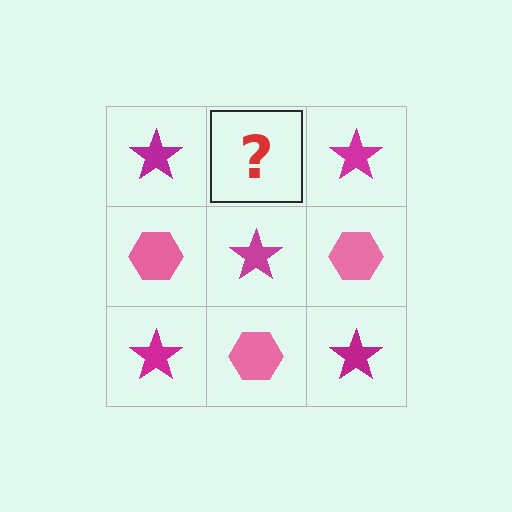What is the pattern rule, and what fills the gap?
The rule is that it alternates magenta star and pink hexagon in a checkerboard pattern. The gap should be filled with a pink hexagon.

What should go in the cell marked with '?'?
The missing cell should contain a pink hexagon.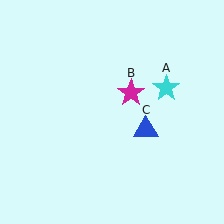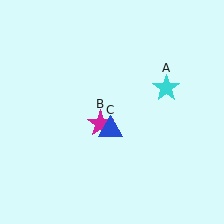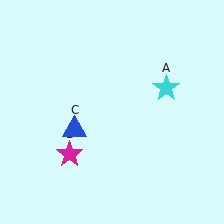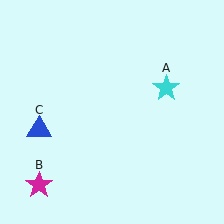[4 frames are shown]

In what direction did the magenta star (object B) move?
The magenta star (object B) moved down and to the left.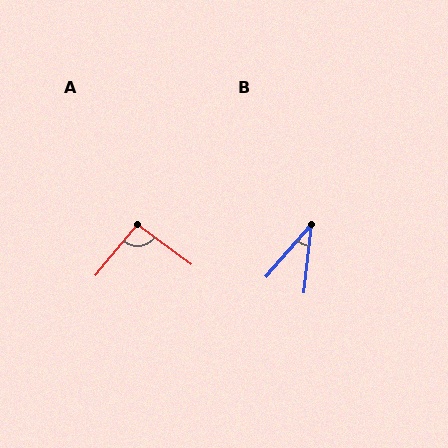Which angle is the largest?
A, at approximately 93 degrees.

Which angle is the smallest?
B, at approximately 34 degrees.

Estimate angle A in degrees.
Approximately 93 degrees.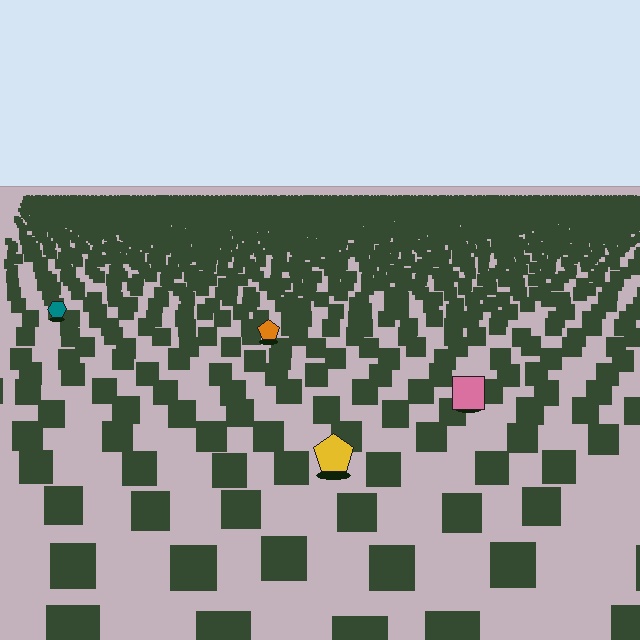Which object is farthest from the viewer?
The teal hexagon is farthest from the viewer. It appears smaller and the ground texture around it is denser.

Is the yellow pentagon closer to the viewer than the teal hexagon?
Yes. The yellow pentagon is closer — you can tell from the texture gradient: the ground texture is coarser near it.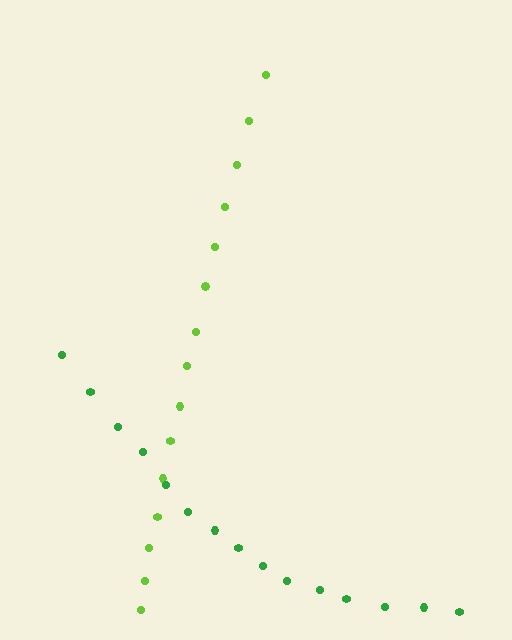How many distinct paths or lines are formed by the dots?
There are 2 distinct paths.